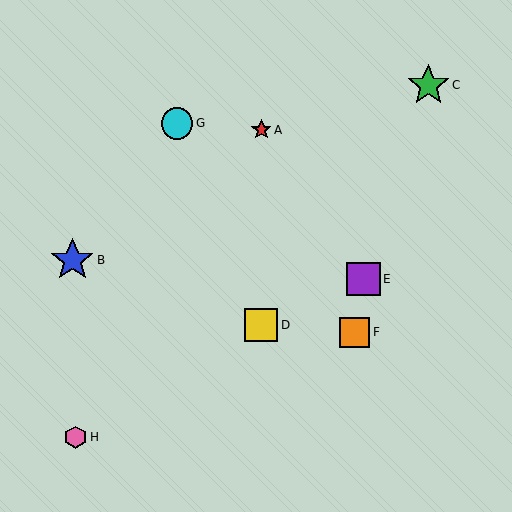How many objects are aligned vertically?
2 objects (A, D) are aligned vertically.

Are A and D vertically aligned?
Yes, both are at x≈261.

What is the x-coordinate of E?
Object E is at x≈363.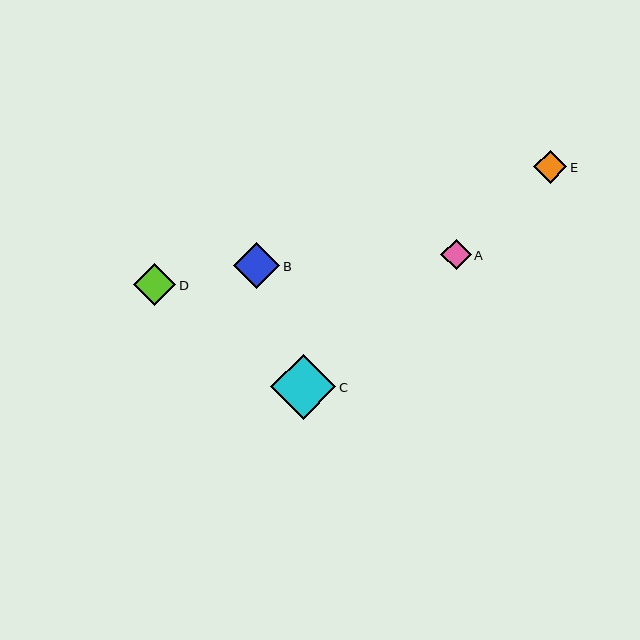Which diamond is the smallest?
Diamond A is the smallest with a size of approximately 30 pixels.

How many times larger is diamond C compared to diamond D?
Diamond C is approximately 1.5 times the size of diamond D.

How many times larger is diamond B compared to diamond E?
Diamond B is approximately 1.4 times the size of diamond E.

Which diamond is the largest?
Diamond C is the largest with a size of approximately 65 pixels.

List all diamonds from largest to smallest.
From largest to smallest: C, B, D, E, A.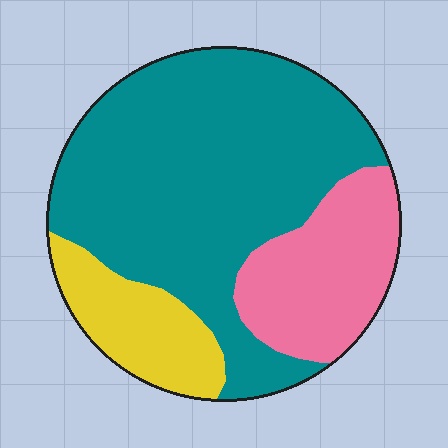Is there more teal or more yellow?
Teal.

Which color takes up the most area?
Teal, at roughly 65%.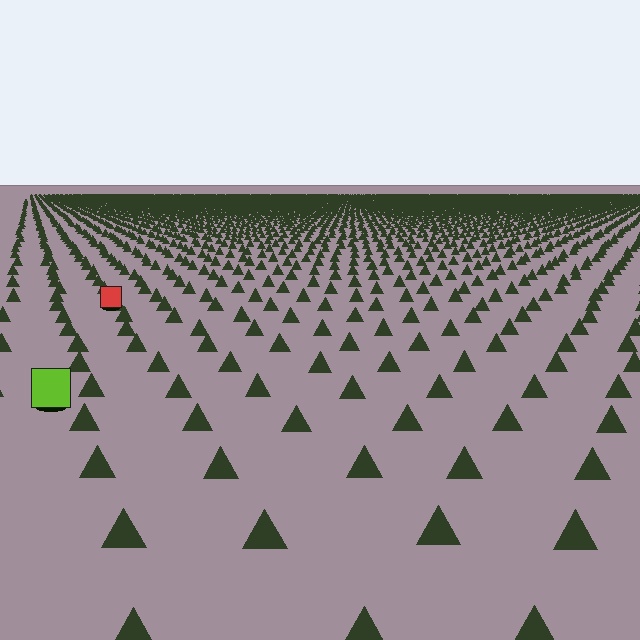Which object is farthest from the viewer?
The red square is farthest from the viewer. It appears smaller and the ground texture around it is denser.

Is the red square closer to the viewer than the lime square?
No. The lime square is closer — you can tell from the texture gradient: the ground texture is coarser near it.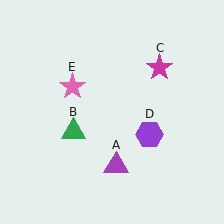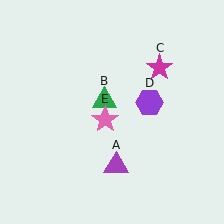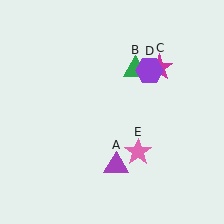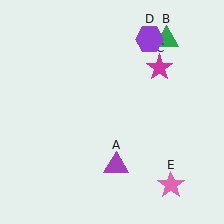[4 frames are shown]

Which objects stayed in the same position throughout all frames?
Purple triangle (object A) and magenta star (object C) remained stationary.